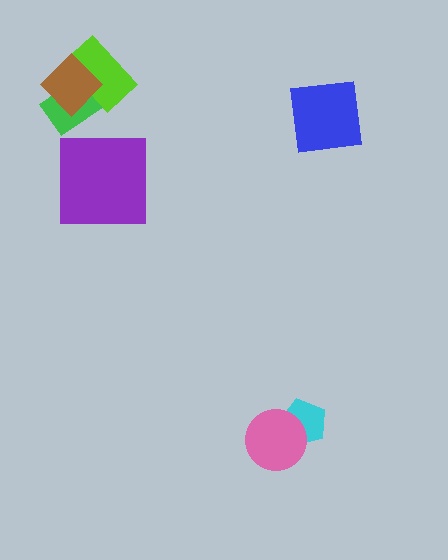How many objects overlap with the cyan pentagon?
1 object overlaps with the cyan pentagon.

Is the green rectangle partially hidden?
Yes, it is partially covered by another shape.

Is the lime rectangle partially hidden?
Yes, it is partially covered by another shape.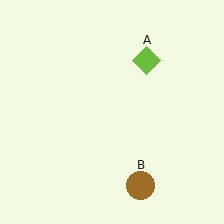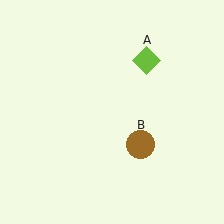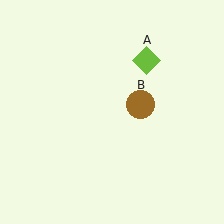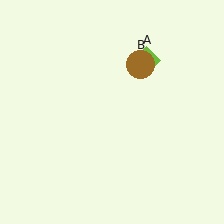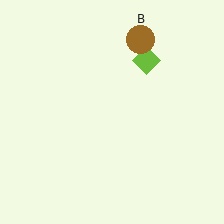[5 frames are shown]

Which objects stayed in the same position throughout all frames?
Lime diamond (object A) remained stationary.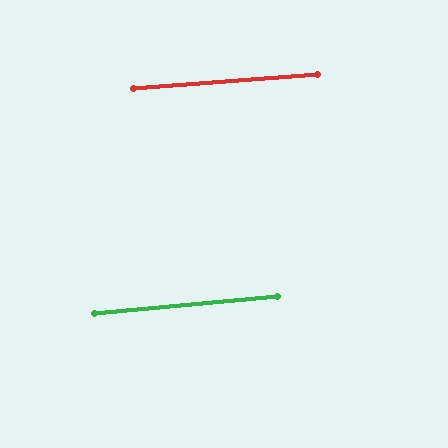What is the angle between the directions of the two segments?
Approximately 1 degree.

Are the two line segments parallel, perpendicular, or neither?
Parallel — their directions differ by only 1.0°.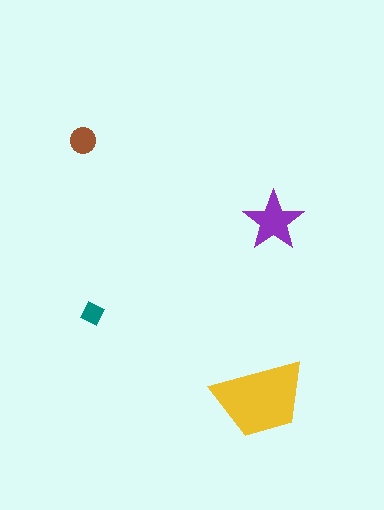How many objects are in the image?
There are 4 objects in the image.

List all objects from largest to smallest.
The yellow trapezoid, the purple star, the brown circle, the teal diamond.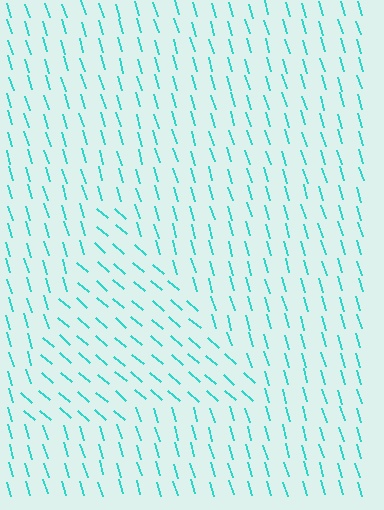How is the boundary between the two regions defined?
The boundary is defined purely by a change in line orientation (approximately 32 degrees difference). All lines are the same color and thickness.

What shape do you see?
I see a triangle.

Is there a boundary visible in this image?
Yes, there is a texture boundary formed by a change in line orientation.